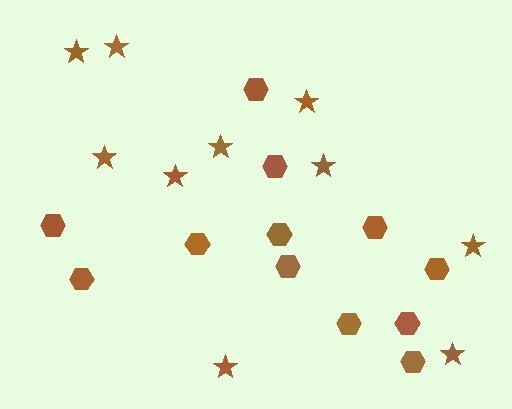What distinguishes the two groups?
There are 2 groups: one group of hexagons (12) and one group of stars (10).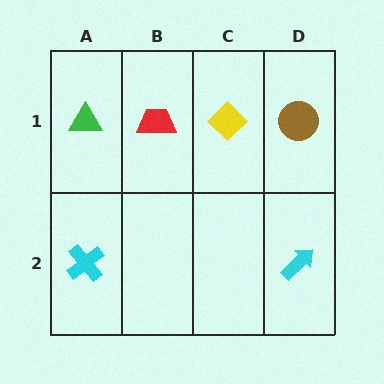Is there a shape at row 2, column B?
No, that cell is empty.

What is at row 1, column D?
A brown circle.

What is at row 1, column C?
A yellow diamond.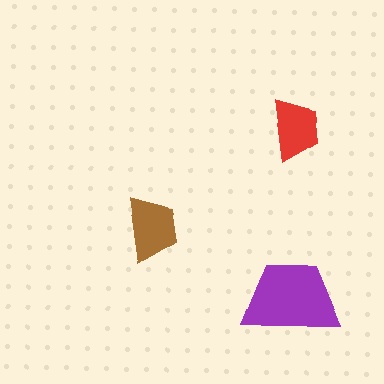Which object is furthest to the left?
The brown trapezoid is leftmost.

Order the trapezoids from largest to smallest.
the purple one, the brown one, the red one.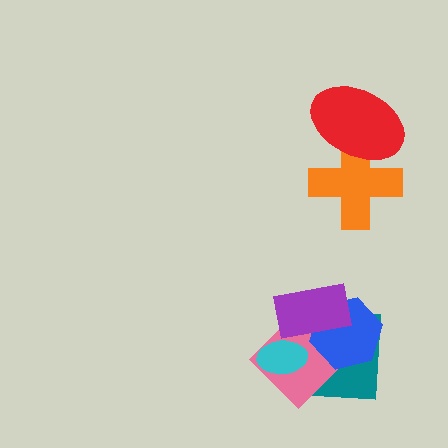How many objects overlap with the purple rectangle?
4 objects overlap with the purple rectangle.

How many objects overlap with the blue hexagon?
3 objects overlap with the blue hexagon.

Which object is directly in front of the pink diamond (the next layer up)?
The blue hexagon is directly in front of the pink diamond.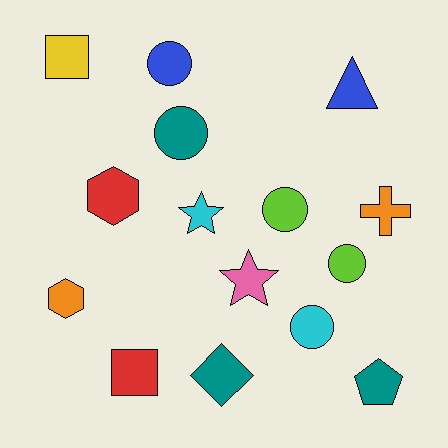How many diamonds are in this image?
There is 1 diamond.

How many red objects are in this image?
There are 2 red objects.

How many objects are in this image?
There are 15 objects.